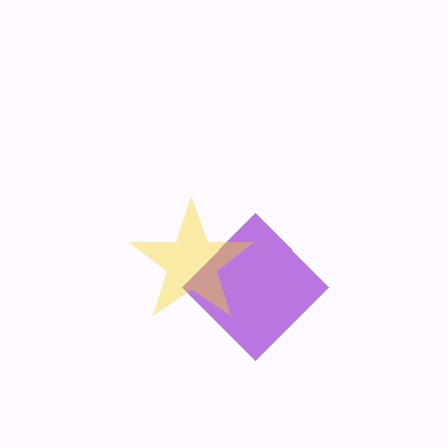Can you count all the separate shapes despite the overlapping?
Yes, there are 2 separate shapes.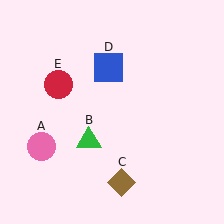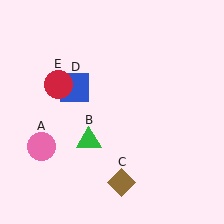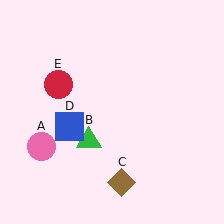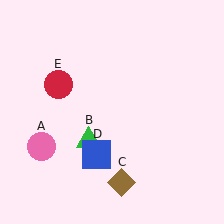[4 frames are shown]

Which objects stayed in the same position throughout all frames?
Pink circle (object A) and green triangle (object B) and brown diamond (object C) and red circle (object E) remained stationary.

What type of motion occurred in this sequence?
The blue square (object D) rotated counterclockwise around the center of the scene.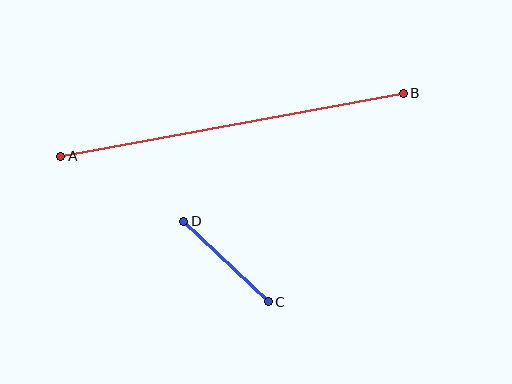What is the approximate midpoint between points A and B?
The midpoint is at approximately (232, 125) pixels.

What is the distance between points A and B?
The distance is approximately 348 pixels.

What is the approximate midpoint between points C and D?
The midpoint is at approximately (226, 262) pixels.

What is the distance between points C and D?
The distance is approximately 117 pixels.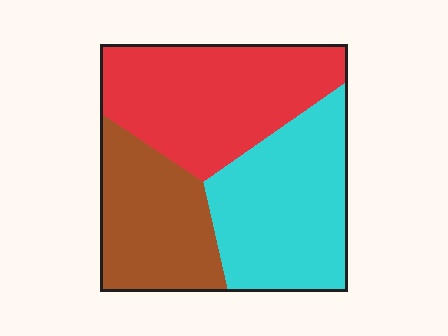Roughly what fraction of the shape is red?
Red covers about 40% of the shape.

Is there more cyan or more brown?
Cyan.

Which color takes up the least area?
Brown, at roughly 25%.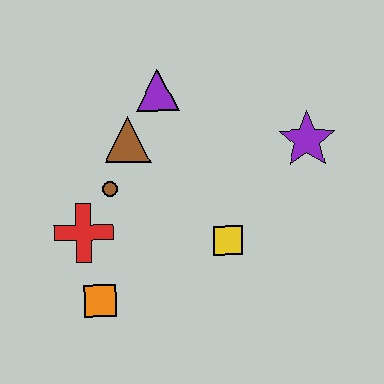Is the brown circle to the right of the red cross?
Yes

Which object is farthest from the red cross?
The purple star is farthest from the red cross.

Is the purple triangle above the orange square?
Yes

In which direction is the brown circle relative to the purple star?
The brown circle is to the left of the purple star.